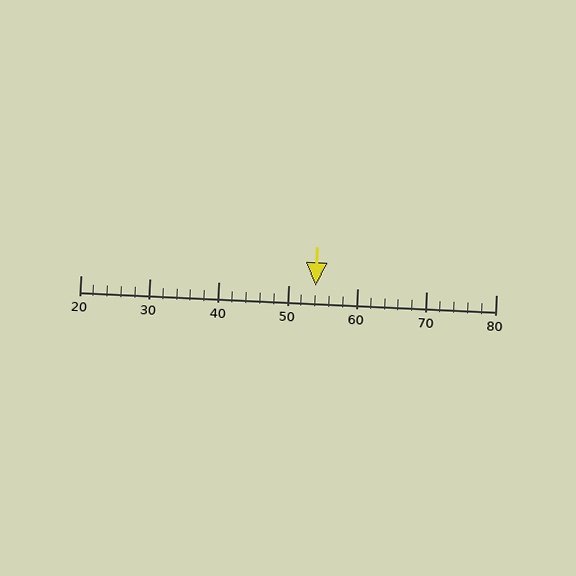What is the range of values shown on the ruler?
The ruler shows values from 20 to 80.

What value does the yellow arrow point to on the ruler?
The yellow arrow points to approximately 54.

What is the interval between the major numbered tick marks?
The major tick marks are spaced 10 units apart.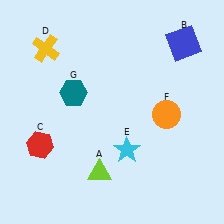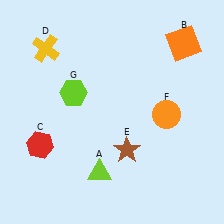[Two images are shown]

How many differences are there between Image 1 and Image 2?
There are 3 differences between the two images.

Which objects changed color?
B changed from blue to orange. E changed from cyan to brown. G changed from teal to lime.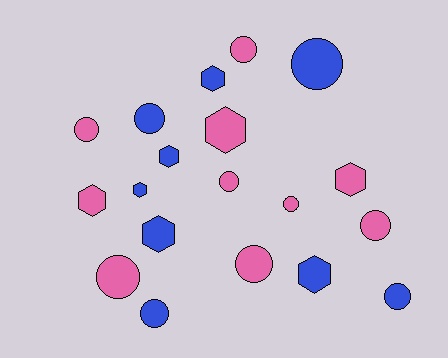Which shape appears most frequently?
Circle, with 11 objects.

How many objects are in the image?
There are 19 objects.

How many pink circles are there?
There are 7 pink circles.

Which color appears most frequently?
Pink, with 10 objects.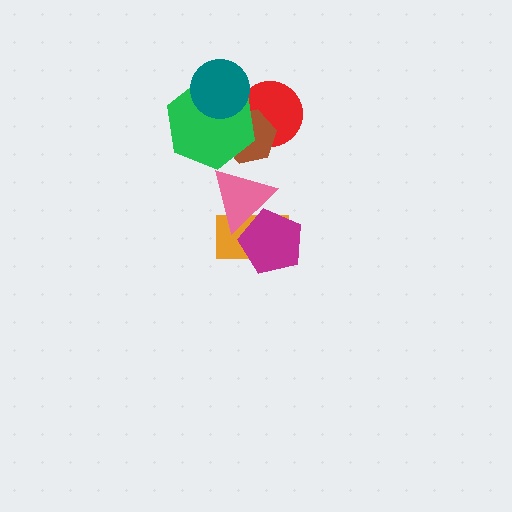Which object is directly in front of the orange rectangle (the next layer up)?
The magenta pentagon is directly in front of the orange rectangle.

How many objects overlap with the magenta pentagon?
2 objects overlap with the magenta pentagon.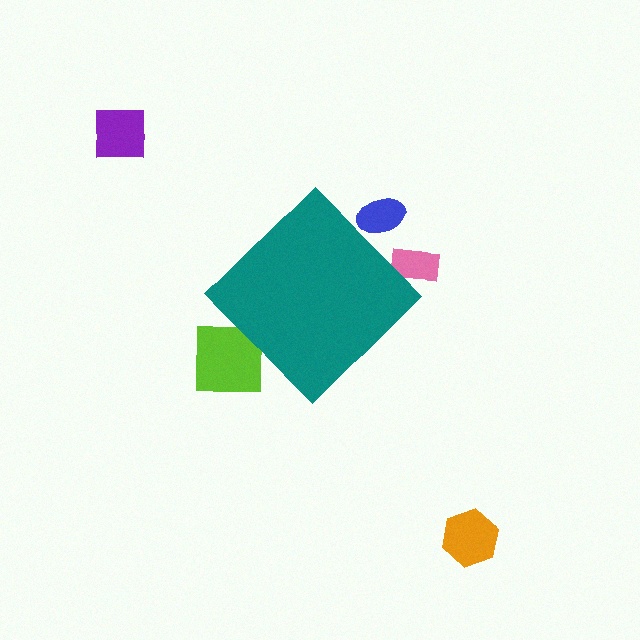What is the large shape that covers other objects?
A teal diamond.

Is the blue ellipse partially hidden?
Yes, the blue ellipse is partially hidden behind the teal diamond.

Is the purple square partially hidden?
No, the purple square is fully visible.